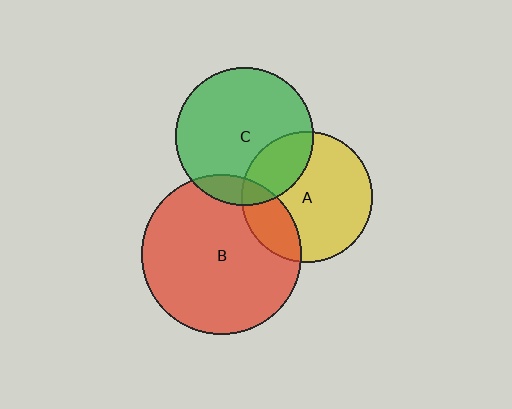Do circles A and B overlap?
Yes.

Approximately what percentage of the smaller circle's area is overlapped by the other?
Approximately 20%.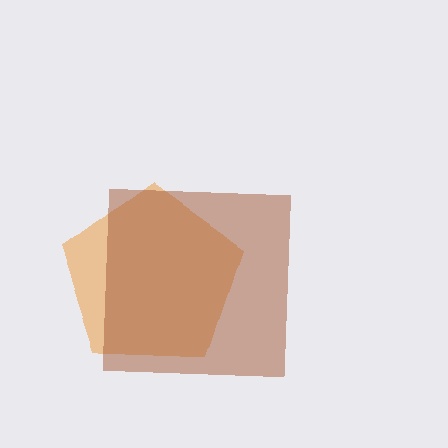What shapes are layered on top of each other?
The layered shapes are: an orange pentagon, a brown square.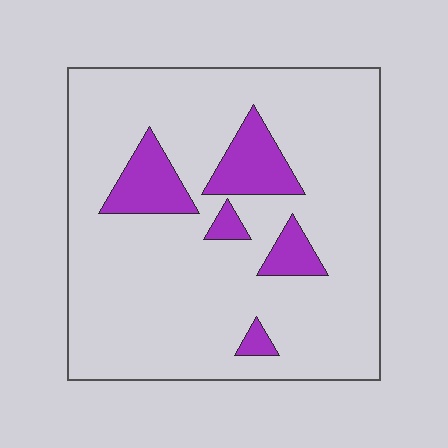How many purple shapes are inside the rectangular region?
5.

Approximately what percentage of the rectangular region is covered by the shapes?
Approximately 15%.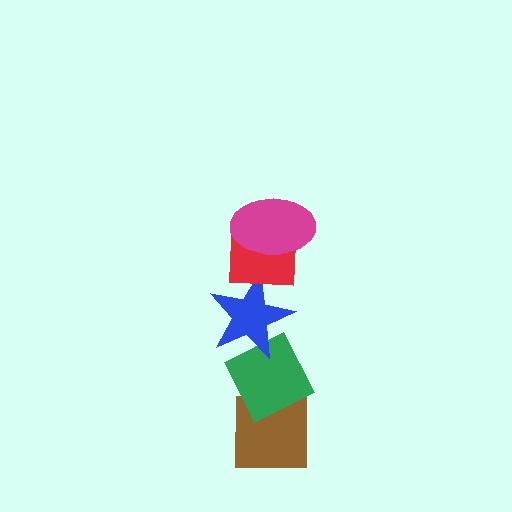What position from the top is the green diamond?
The green diamond is 4th from the top.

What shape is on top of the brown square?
The green diamond is on top of the brown square.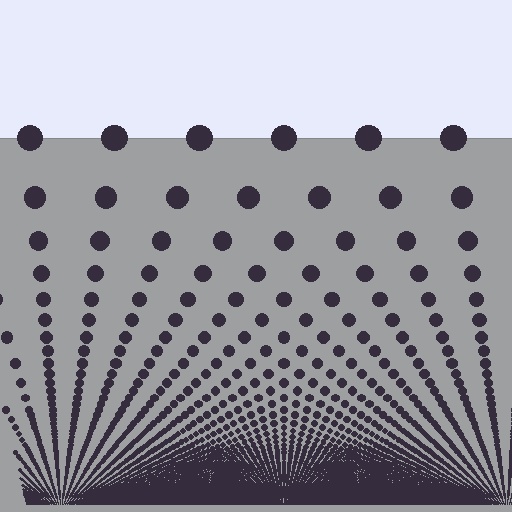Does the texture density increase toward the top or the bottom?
Density increases toward the bottom.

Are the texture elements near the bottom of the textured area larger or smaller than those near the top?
Smaller. The gradient is inverted — elements near the bottom are smaller and denser.